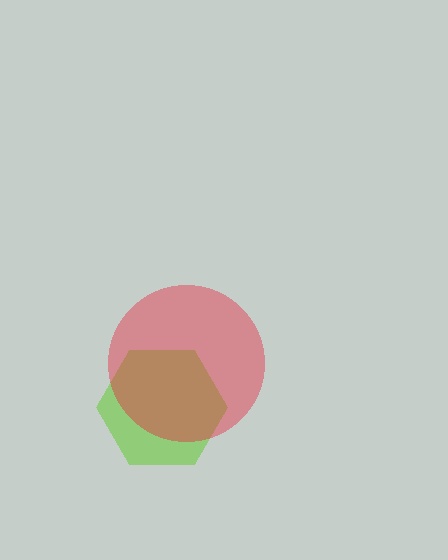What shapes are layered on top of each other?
The layered shapes are: a lime hexagon, a red circle.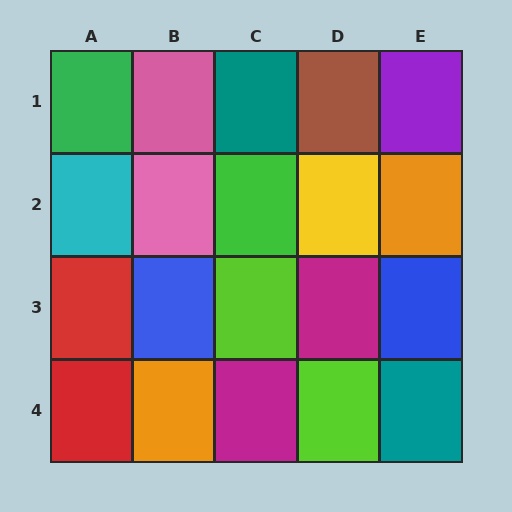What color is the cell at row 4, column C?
Magenta.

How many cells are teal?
2 cells are teal.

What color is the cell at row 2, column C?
Green.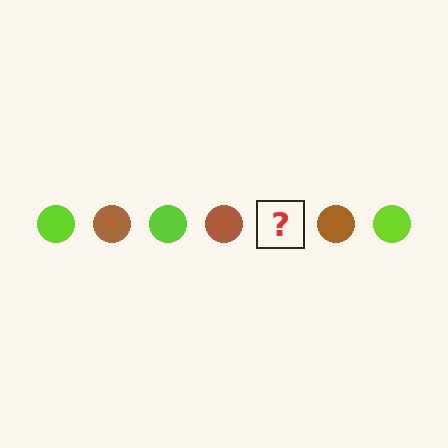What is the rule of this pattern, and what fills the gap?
The rule is that the pattern cycles through lime, brown circles. The gap should be filled with a lime circle.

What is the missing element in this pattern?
The missing element is a lime circle.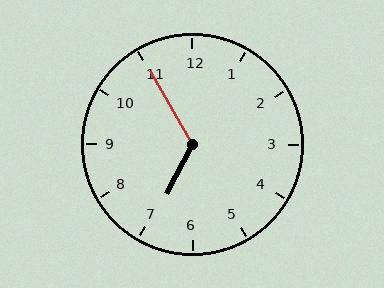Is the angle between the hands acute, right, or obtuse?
It is obtuse.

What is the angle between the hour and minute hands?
Approximately 122 degrees.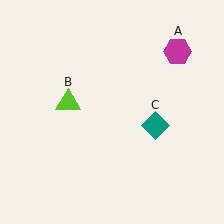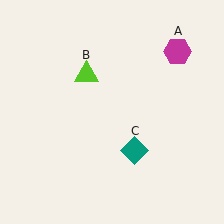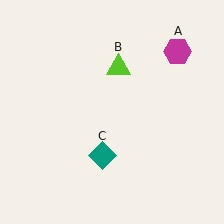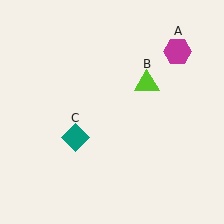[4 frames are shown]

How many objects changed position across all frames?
2 objects changed position: lime triangle (object B), teal diamond (object C).